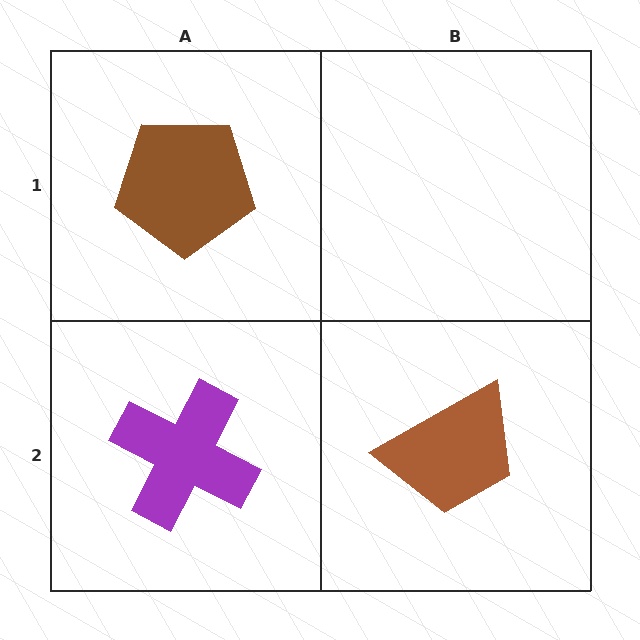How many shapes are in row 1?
1 shape.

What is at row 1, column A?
A brown pentagon.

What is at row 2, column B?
A brown trapezoid.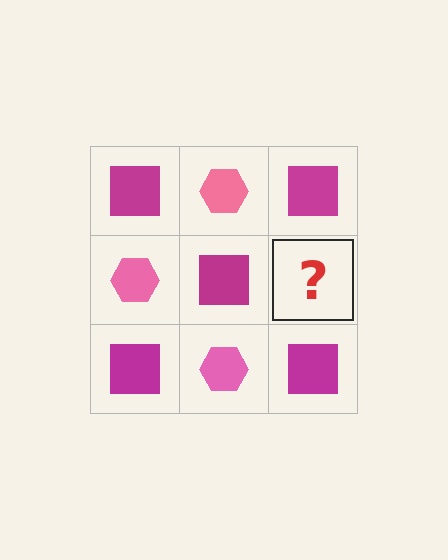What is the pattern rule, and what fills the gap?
The rule is that it alternates magenta square and pink hexagon in a checkerboard pattern. The gap should be filled with a pink hexagon.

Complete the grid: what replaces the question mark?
The question mark should be replaced with a pink hexagon.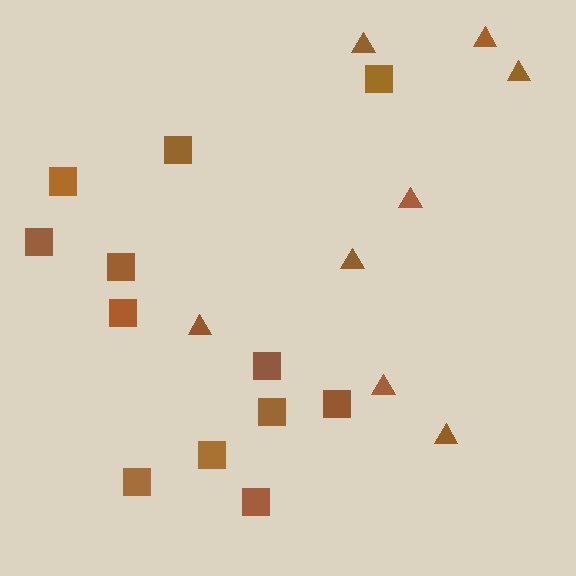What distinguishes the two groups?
There are 2 groups: one group of triangles (8) and one group of squares (12).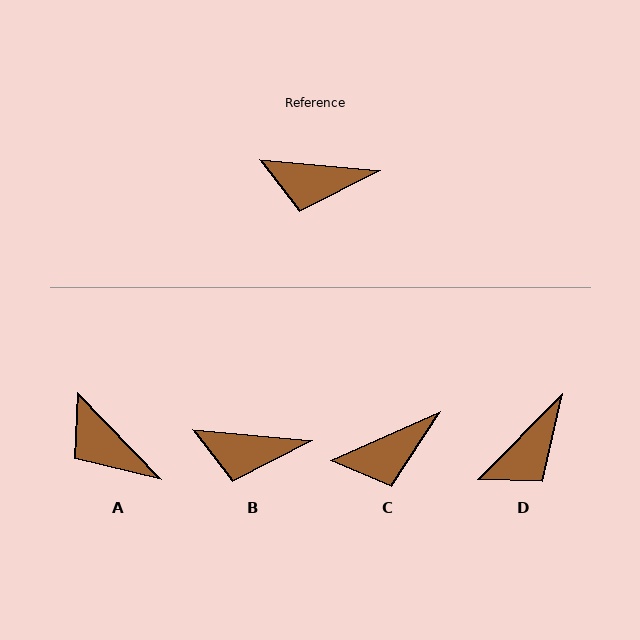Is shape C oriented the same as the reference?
No, it is off by about 29 degrees.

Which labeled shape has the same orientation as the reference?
B.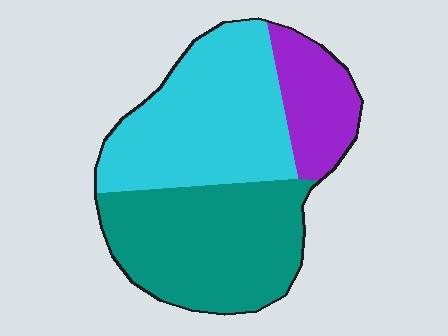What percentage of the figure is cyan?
Cyan covers around 40% of the figure.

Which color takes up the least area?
Purple, at roughly 15%.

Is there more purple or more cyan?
Cyan.